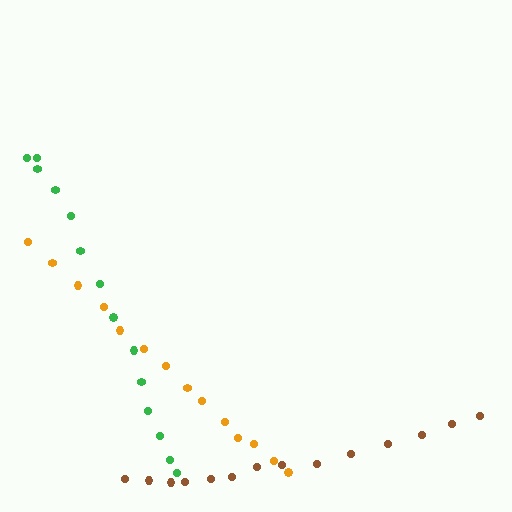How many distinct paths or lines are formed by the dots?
There are 3 distinct paths.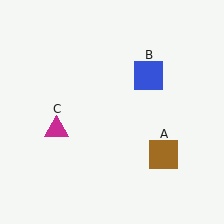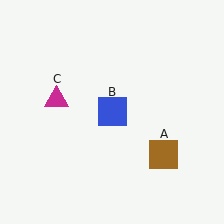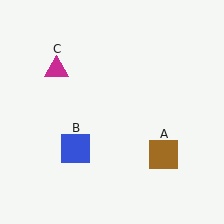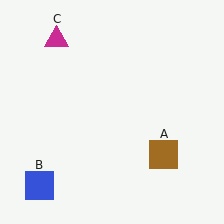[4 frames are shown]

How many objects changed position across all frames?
2 objects changed position: blue square (object B), magenta triangle (object C).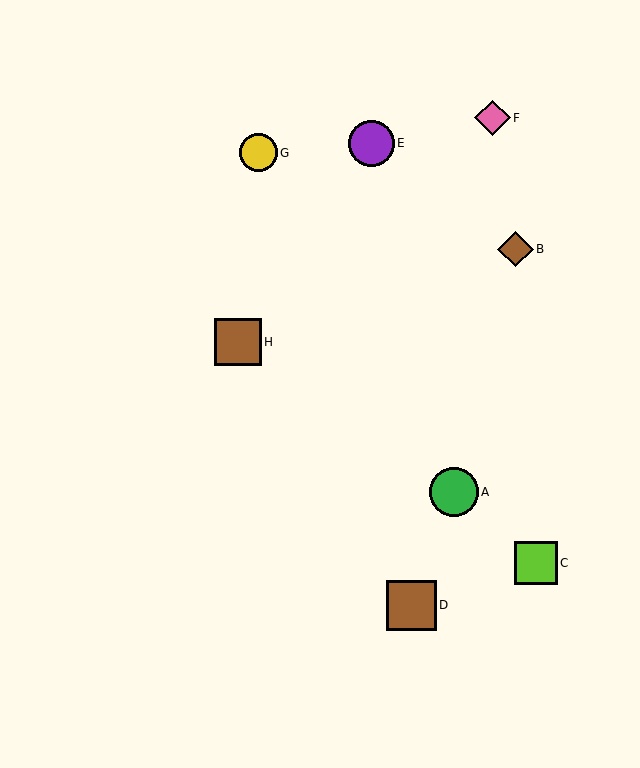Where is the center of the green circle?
The center of the green circle is at (454, 492).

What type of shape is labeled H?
Shape H is a brown square.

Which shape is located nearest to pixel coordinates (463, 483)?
The green circle (labeled A) at (454, 492) is nearest to that location.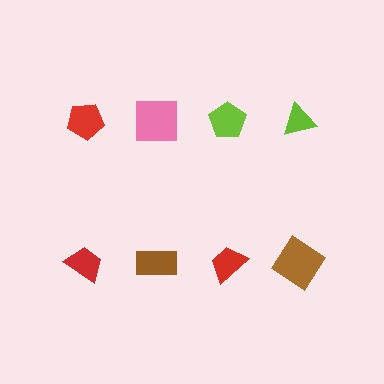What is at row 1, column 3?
A lime pentagon.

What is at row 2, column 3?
A red trapezoid.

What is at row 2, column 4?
A brown diamond.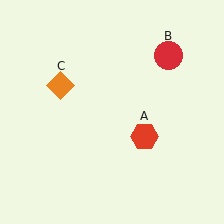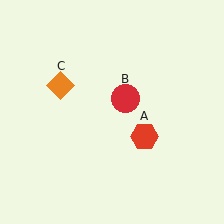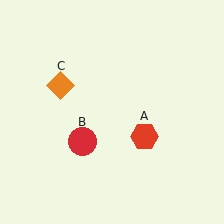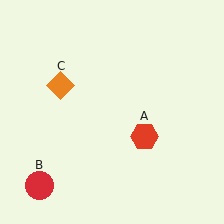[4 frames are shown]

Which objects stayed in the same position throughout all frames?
Red hexagon (object A) and orange diamond (object C) remained stationary.